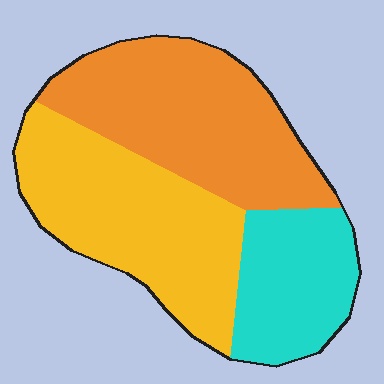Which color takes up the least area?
Cyan, at roughly 20%.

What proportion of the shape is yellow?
Yellow takes up about two fifths (2/5) of the shape.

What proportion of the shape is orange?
Orange takes up between a quarter and a half of the shape.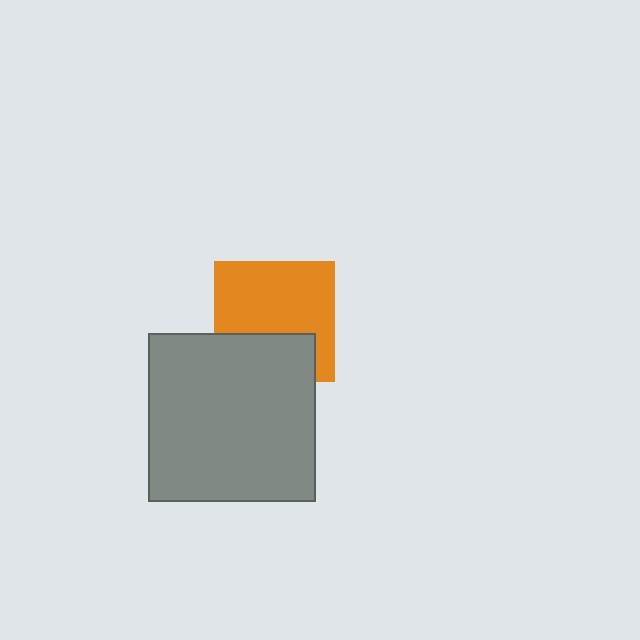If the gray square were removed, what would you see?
You would see the complete orange square.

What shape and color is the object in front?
The object in front is a gray square.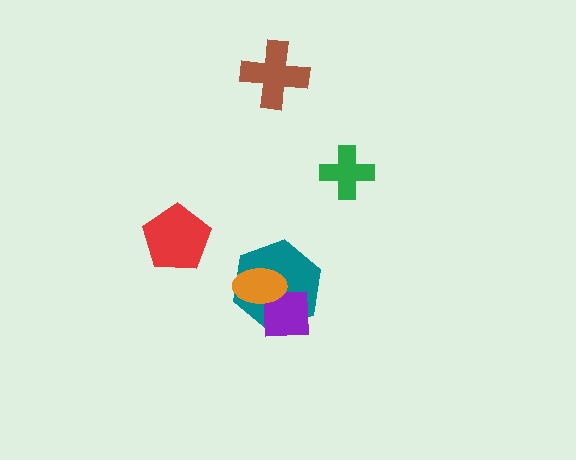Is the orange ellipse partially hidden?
No, no other shape covers it.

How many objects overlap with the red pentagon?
0 objects overlap with the red pentagon.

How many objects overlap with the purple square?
2 objects overlap with the purple square.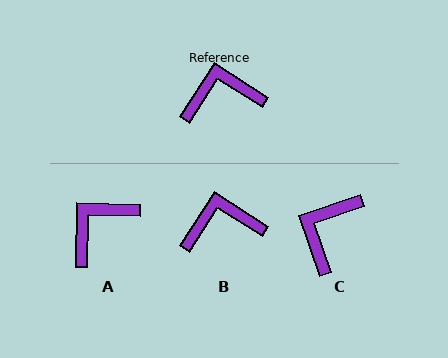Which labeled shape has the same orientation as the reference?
B.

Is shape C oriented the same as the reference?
No, it is off by about 52 degrees.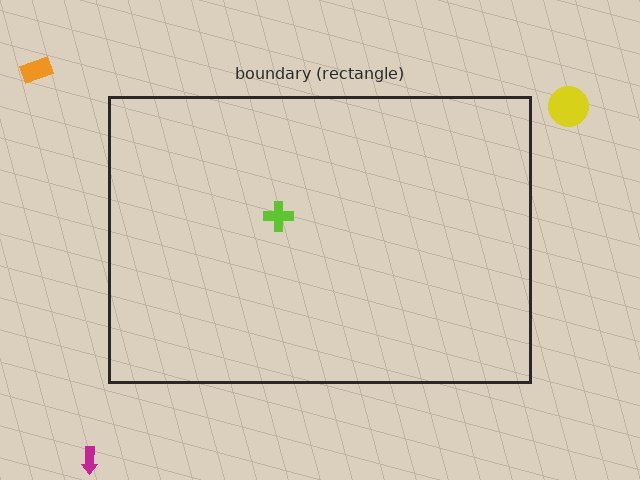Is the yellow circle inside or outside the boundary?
Outside.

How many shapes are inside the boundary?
1 inside, 3 outside.